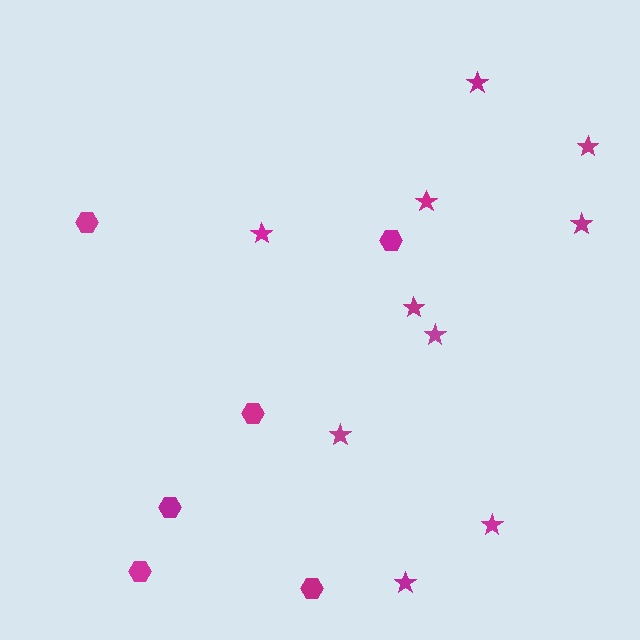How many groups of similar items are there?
There are 2 groups: one group of hexagons (6) and one group of stars (10).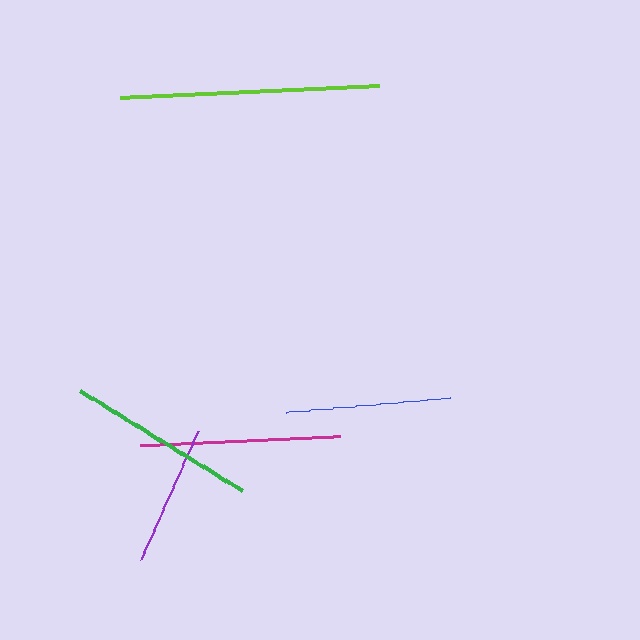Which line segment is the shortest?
The purple line is the shortest at approximately 141 pixels.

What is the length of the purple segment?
The purple segment is approximately 141 pixels long.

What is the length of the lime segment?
The lime segment is approximately 260 pixels long.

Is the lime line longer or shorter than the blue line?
The lime line is longer than the blue line.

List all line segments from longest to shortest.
From longest to shortest: lime, magenta, green, blue, purple.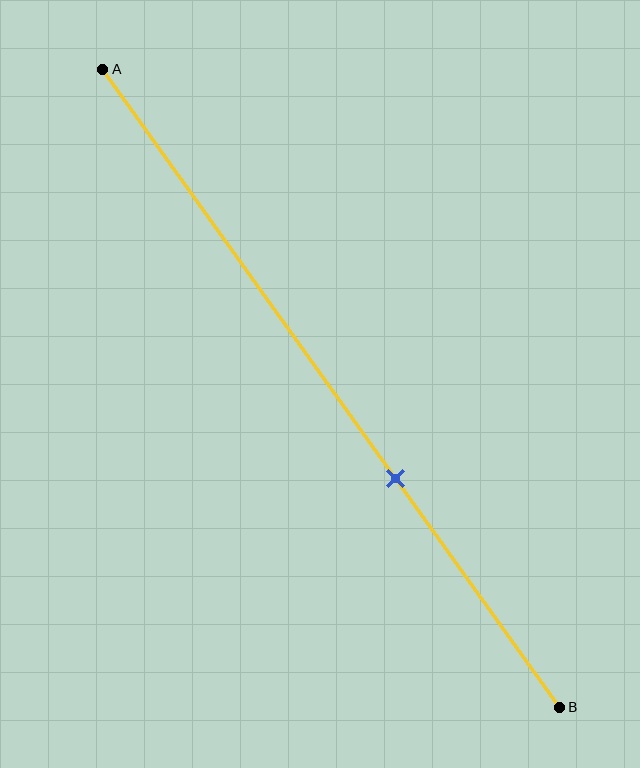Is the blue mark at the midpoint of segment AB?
No, the mark is at about 65% from A, not at the 50% midpoint.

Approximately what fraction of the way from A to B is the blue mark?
The blue mark is approximately 65% of the way from A to B.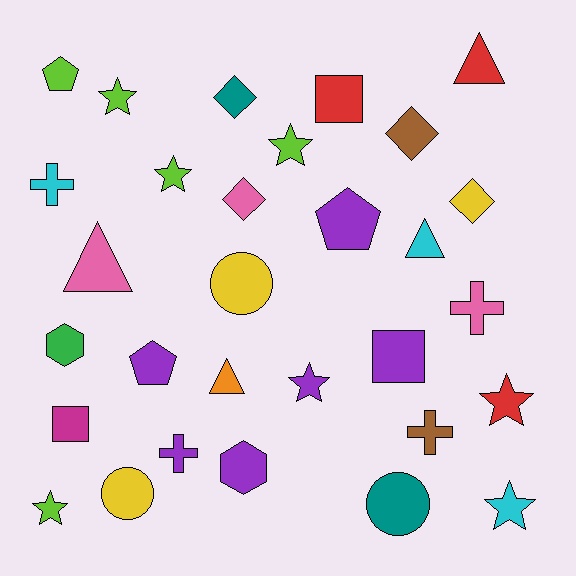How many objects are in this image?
There are 30 objects.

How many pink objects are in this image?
There are 3 pink objects.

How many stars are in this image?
There are 7 stars.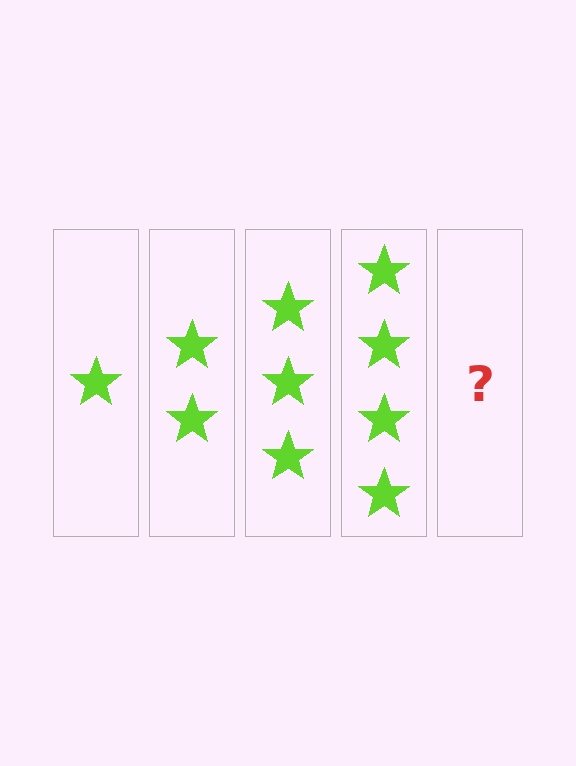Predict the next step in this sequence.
The next step is 5 stars.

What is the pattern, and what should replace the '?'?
The pattern is that each step adds one more star. The '?' should be 5 stars.